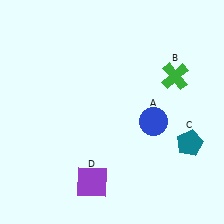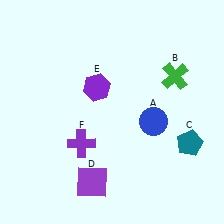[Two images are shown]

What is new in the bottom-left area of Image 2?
A purple cross (F) was added in the bottom-left area of Image 2.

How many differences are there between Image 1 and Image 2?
There are 2 differences between the two images.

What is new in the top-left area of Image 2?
A purple hexagon (E) was added in the top-left area of Image 2.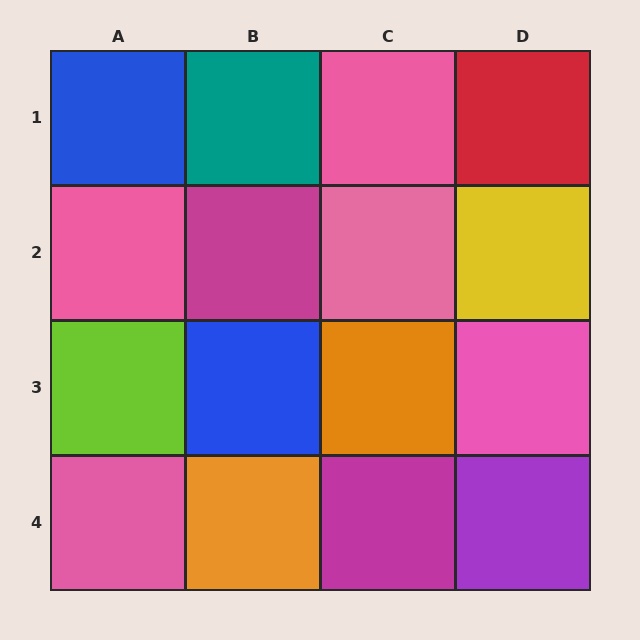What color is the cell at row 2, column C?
Pink.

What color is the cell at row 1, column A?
Blue.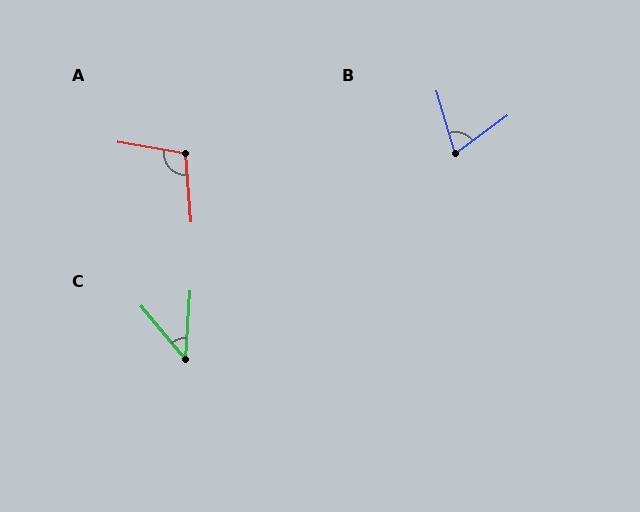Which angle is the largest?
A, at approximately 105 degrees.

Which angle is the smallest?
C, at approximately 44 degrees.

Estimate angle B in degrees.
Approximately 70 degrees.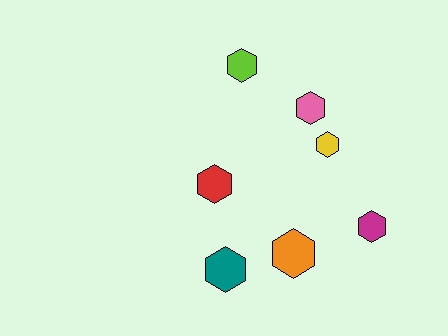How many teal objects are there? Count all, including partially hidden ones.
There is 1 teal object.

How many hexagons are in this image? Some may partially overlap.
There are 7 hexagons.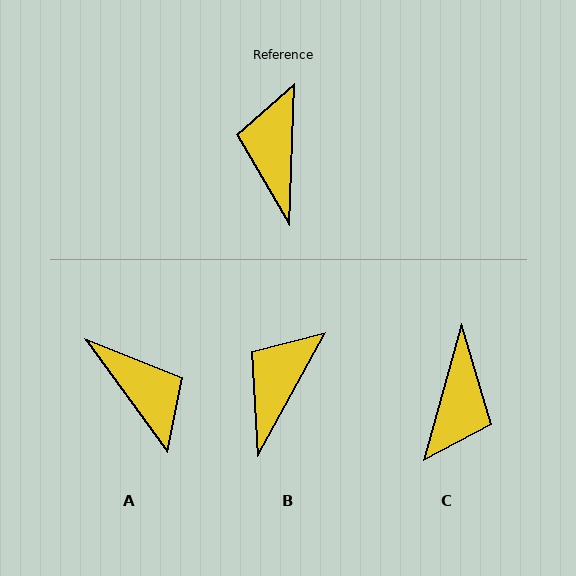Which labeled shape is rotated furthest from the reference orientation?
C, about 167 degrees away.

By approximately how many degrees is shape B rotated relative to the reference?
Approximately 27 degrees clockwise.